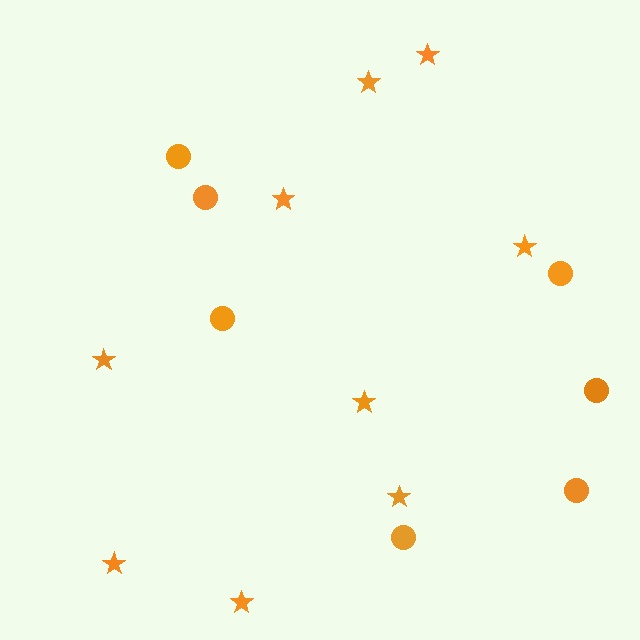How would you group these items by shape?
There are 2 groups: one group of circles (7) and one group of stars (9).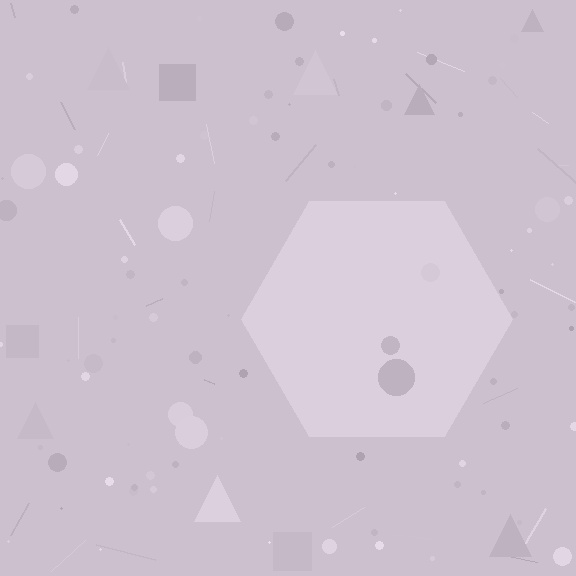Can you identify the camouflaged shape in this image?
The camouflaged shape is a hexagon.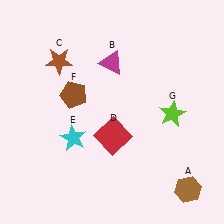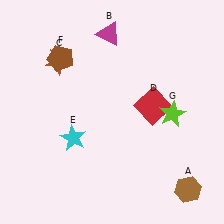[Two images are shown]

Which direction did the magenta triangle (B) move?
The magenta triangle (B) moved up.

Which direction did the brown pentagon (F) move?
The brown pentagon (F) moved up.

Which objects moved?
The objects that moved are: the magenta triangle (B), the red square (D), the brown pentagon (F).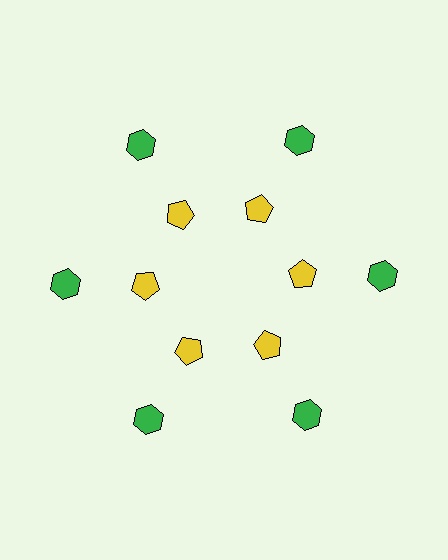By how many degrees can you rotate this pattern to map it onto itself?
The pattern maps onto itself every 60 degrees of rotation.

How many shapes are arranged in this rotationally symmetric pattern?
There are 12 shapes, arranged in 6 groups of 2.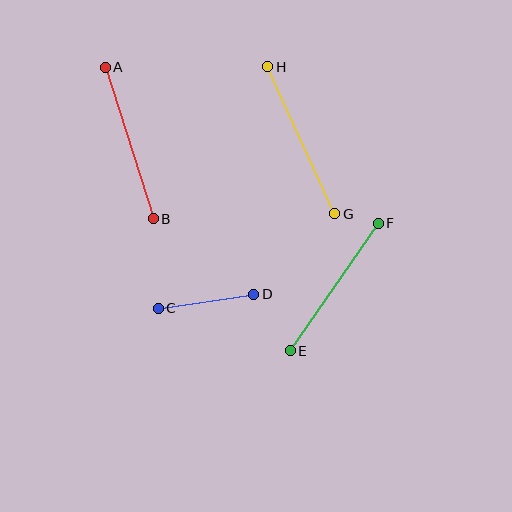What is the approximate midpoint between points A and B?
The midpoint is at approximately (129, 143) pixels.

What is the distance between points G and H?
The distance is approximately 162 pixels.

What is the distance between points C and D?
The distance is approximately 97 pixels.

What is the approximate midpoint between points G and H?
The midpoint is at approximately (301, 140) pixels.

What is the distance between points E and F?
The distance is approximately 154 pixels.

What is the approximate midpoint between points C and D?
The midpoint is at approximately (206, 301) pixels.